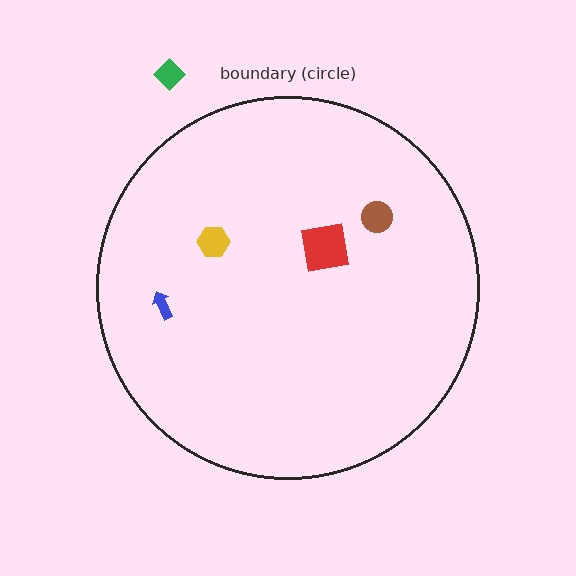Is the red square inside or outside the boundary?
Inside.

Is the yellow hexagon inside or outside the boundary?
Inside.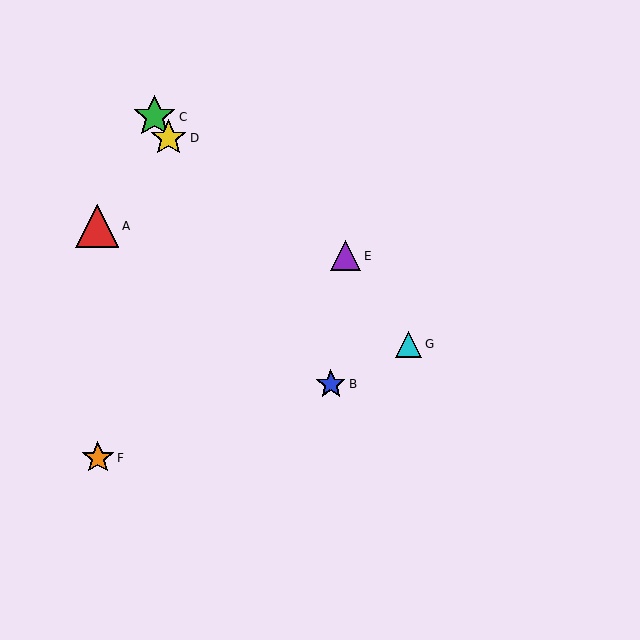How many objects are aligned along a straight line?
3 objects (B, C, D) are aligned along a straight line.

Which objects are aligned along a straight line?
Objects B, C, D are aligned along a straight line.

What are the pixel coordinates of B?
Object B is at (331, 384).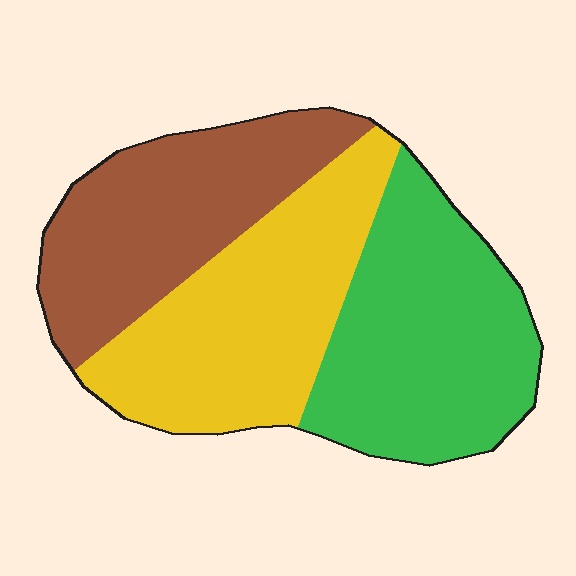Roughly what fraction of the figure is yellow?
Yellow covers about 35% of the figure.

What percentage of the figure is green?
Green covers roughly 35% of the figure.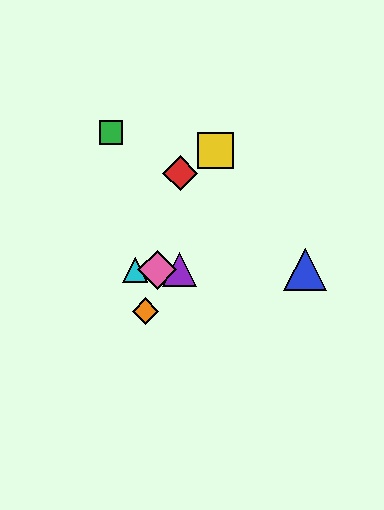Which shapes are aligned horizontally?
The blue triangle, the purple triangle, the cyan triangle, the pink diamond are aligned horizontally.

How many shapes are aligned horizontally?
4 shapes (the blue triangle, the purple triangle, the cyan triangle, the pink diamond) are aligned horizontally.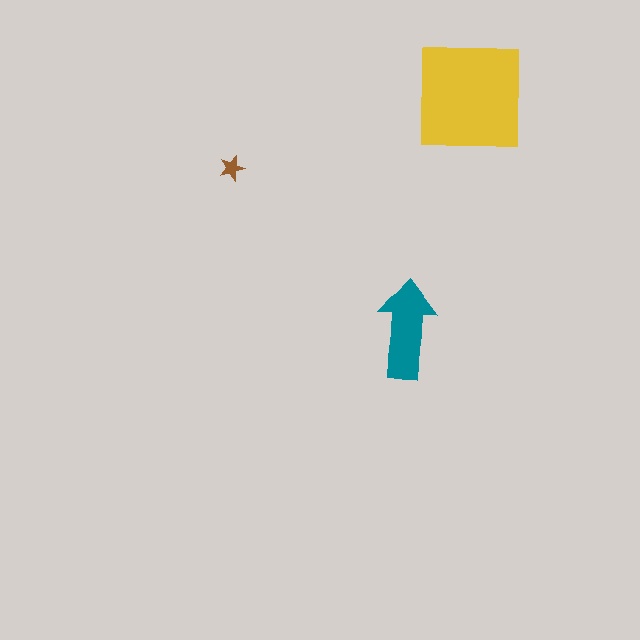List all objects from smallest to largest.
The brown star, the teal arrow, the yellow square.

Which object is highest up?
The yellow square is topmost.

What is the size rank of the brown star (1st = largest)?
3rd.